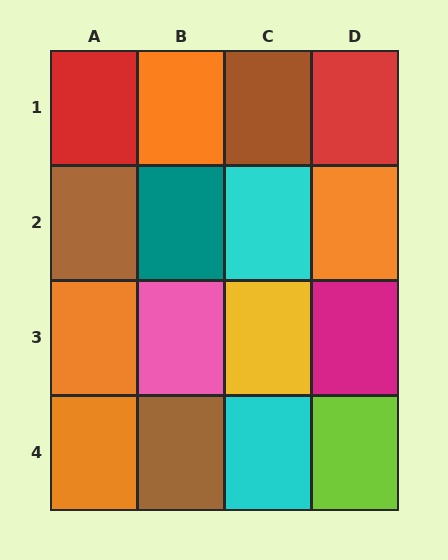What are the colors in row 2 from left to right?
Brown, teal, cyan, orange.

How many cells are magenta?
1 cell is magenta.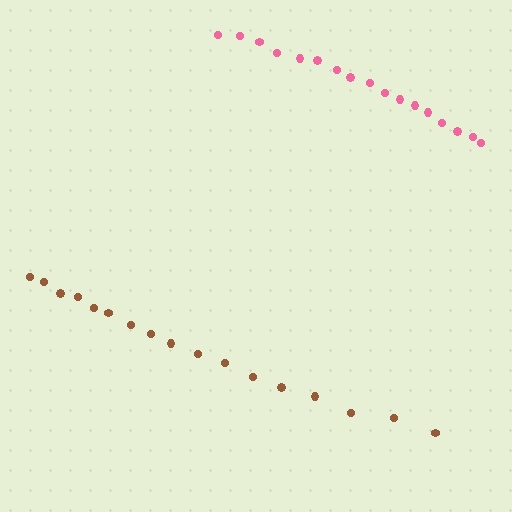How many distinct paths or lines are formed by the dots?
There are 2 distinct paths.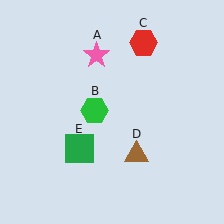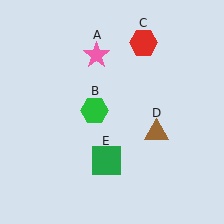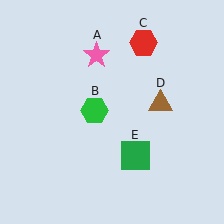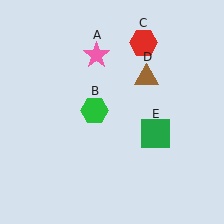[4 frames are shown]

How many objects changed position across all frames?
2 objects changed position: brown triangle (object D), green square (object E).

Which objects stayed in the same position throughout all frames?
Pink star (object A) and green hexagon (object B) and red hexagon (object C) remained stationary.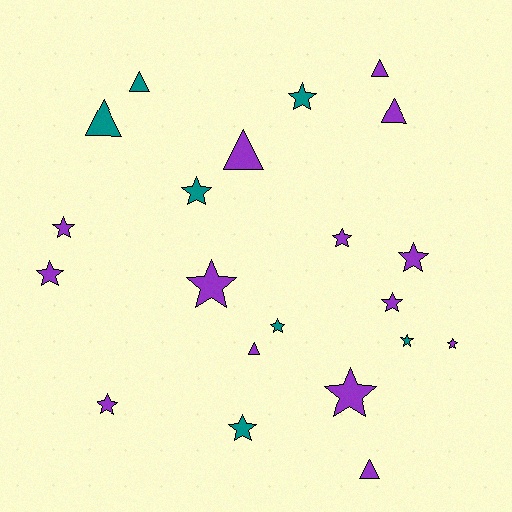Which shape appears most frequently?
Star, with 14 objects.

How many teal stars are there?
There are 5 teal stars.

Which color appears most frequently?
Purple, with 14 objects.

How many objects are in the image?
There are 21 objects.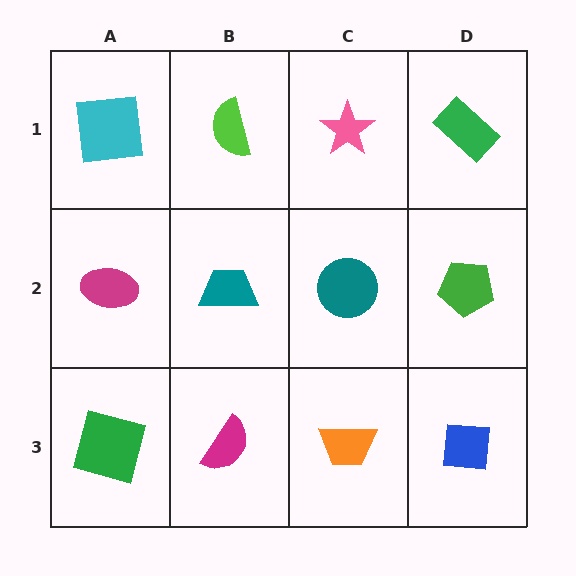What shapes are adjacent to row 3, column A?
A magenta ellipse (row 2, column A), a magenta semicircle (row 3, column B).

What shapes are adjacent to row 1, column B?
A teal trapezoid (row 2, column B), a cyan square (row 1, column A), a pink star (row 1, column C).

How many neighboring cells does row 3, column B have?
3.